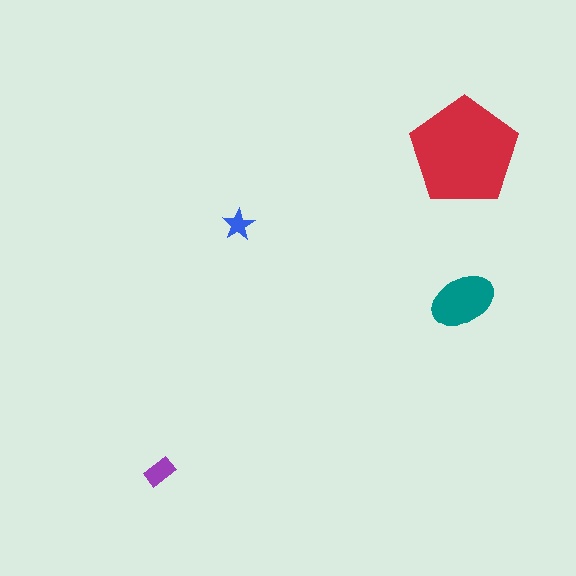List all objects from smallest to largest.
The blue star, the purple rectangle, the teal ellipse, the red pentagon.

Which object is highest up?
The red pentagon is topmost.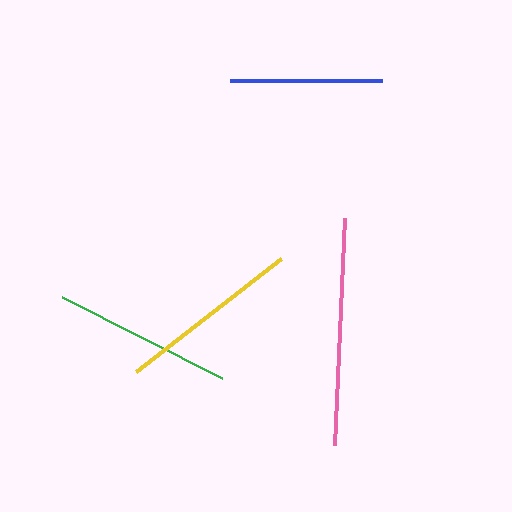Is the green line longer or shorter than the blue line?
The green line is longer than the blue line.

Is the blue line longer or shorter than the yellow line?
The yellow line is longer than the blue line.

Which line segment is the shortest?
The blue line is the shortest at approximately 152 pixels.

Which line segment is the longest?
The pink line is the longest at approximately 228 pixels.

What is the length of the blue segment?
The blue segment is approximately 152 pixels long.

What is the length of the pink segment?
The pink segment is approximately 228 pixels long.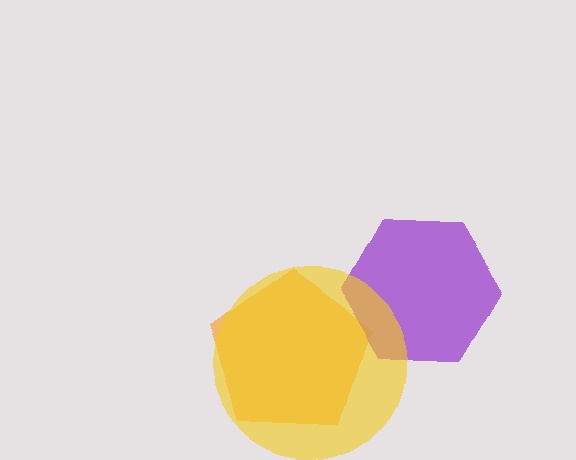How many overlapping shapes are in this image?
There are 3 overlapping shapes in the image.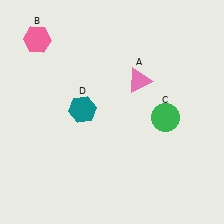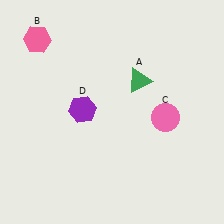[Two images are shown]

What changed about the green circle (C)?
In Image 1, C is green. In Image 2, it changed to pink.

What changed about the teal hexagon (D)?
In Image 1, D is teal. In Image 2, it changed to purple.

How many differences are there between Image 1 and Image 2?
There are 3 differences between the two images.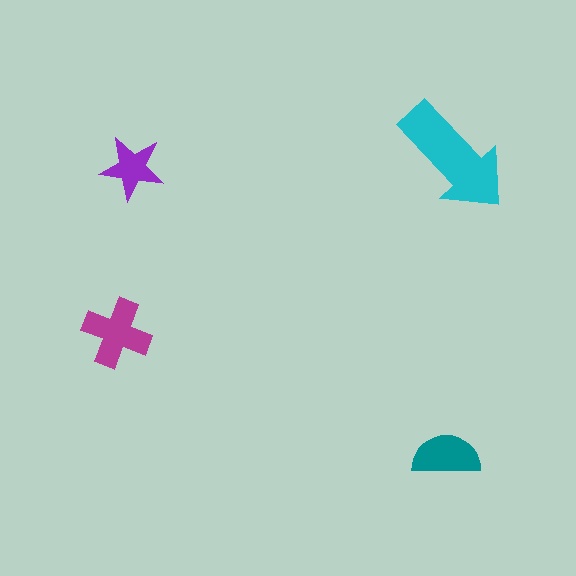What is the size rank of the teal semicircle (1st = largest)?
3rd.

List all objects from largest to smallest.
The cyan arrow, the magenta cross, the teal semicircle, the purple star.